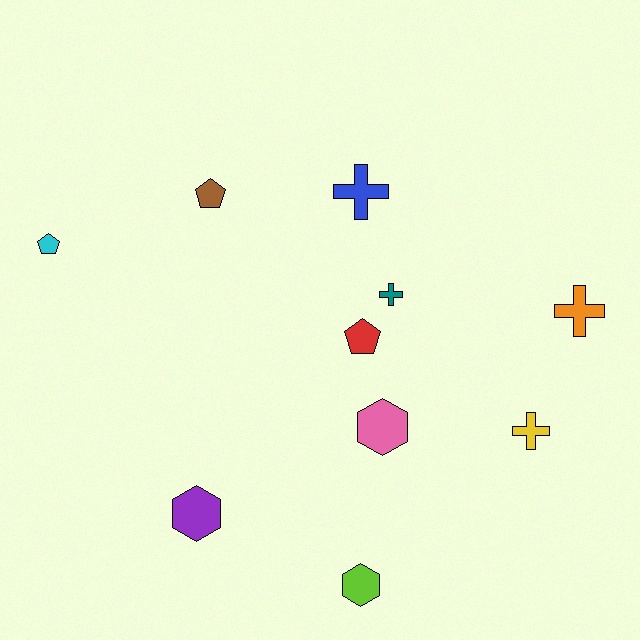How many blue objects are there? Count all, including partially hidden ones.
There is 1 blue object.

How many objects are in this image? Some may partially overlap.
There are 10 objects.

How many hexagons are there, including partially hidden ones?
There are 3 hexagons.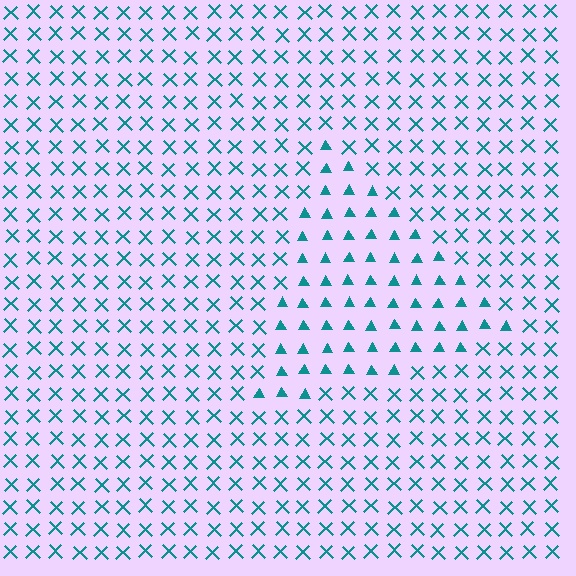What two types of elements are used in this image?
The image uses triangles inside the triangle region and X marks outside it.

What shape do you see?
I see a triangle.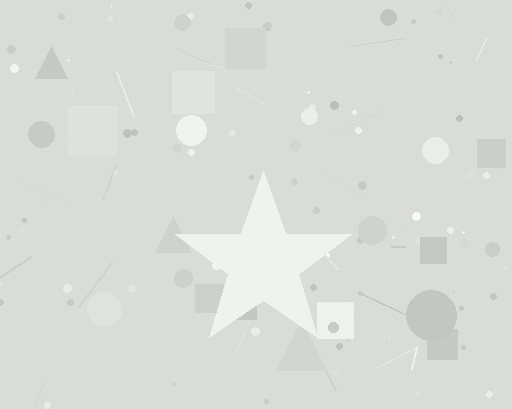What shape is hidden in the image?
A star is hidden in the image.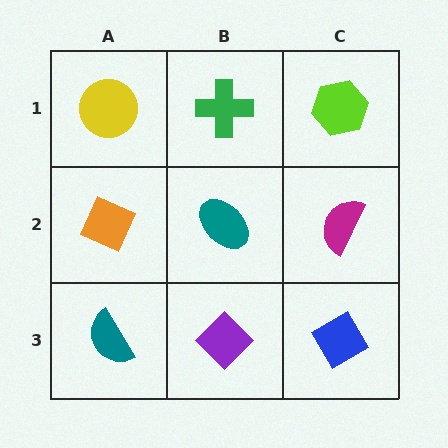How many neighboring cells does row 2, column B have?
4.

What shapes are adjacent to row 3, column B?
A teal ellipse (row 2, column B), a teal semicircle (row 3, column A), a blue diamond (row 3, column C).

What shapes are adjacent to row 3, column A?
An orange diamond (row 2, column A), a purple diamond (row 3, column B).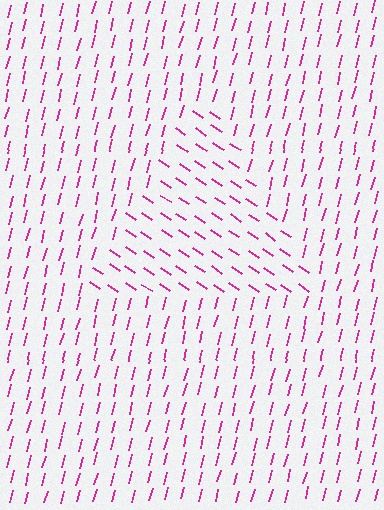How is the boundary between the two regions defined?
The boundary is defined purely by a change in line orientation (approximately 70 degrees difference). All lines are the same color and thickness.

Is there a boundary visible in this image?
Yes, there is a texture boundary formed by a change in line orientation.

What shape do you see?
I see a triangle.